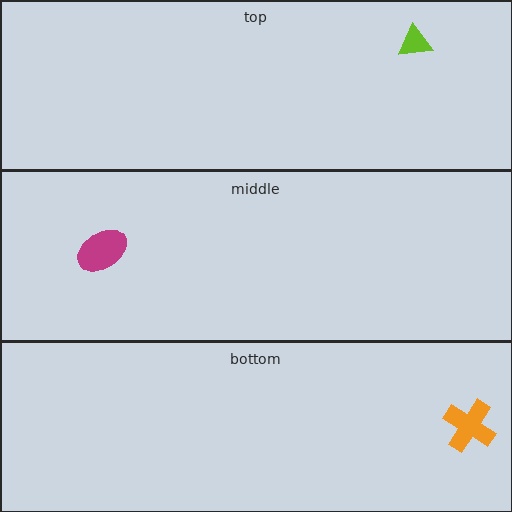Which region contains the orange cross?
The bottom region.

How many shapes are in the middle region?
1.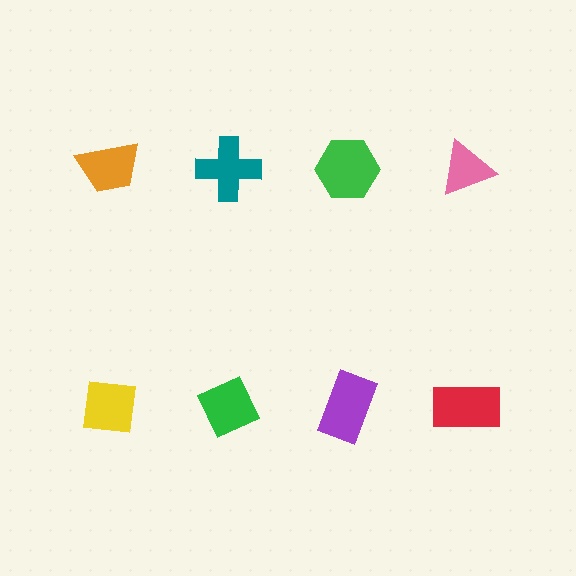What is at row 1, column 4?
A pink triangle.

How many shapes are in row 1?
4 shapes.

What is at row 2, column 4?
A red rectangle.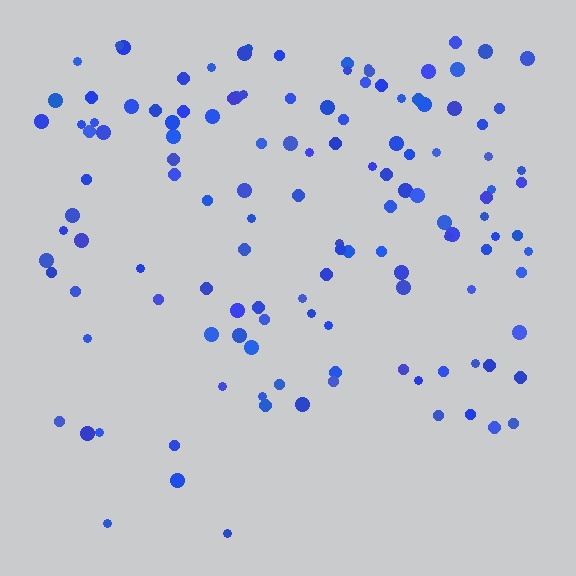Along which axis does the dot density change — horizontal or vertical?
Vertical.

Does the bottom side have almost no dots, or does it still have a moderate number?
Still a moderate number, just noticeably fewer than the top.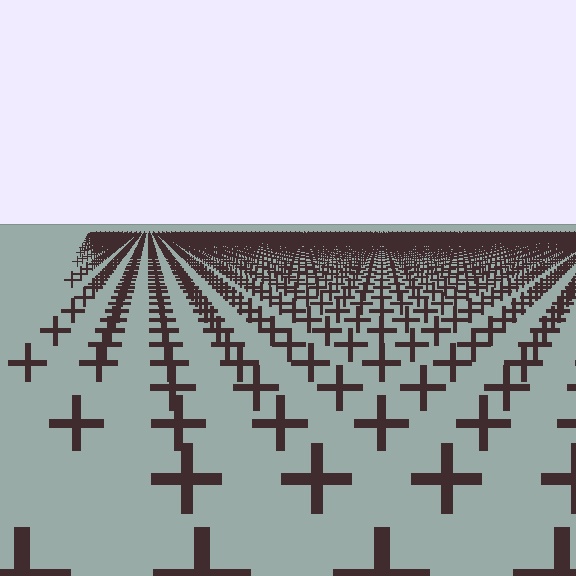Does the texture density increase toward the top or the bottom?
Density increases toward the top.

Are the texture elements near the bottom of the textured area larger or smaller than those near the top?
Larger. Near the bottom, elements are closer to the viewer and appear at a bigger on-screen size.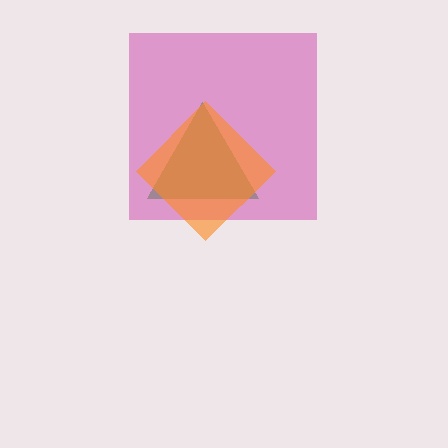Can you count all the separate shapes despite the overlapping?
Yes, there are 3 separate shapes.